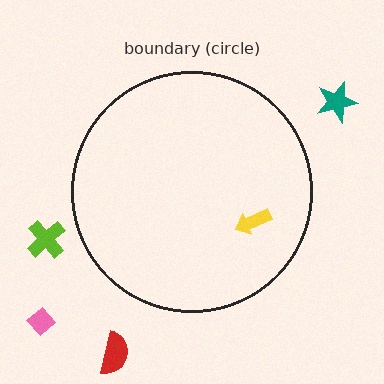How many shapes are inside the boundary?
1 inside, 4 outside.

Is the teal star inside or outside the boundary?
Outside.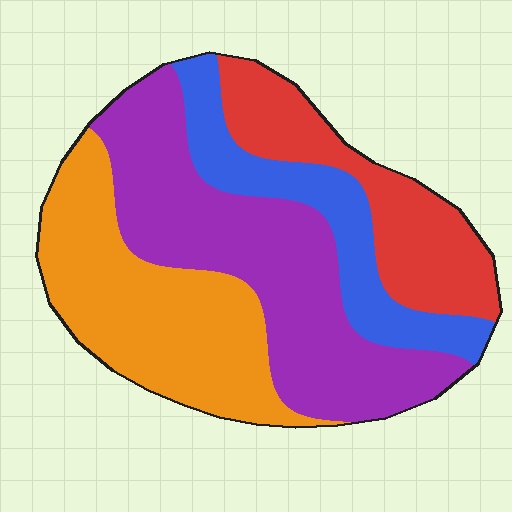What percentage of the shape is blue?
Blue takes up about one sixth (1/6) of the shape.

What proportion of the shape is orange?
Orange takes up between a sixth and a third of the shape.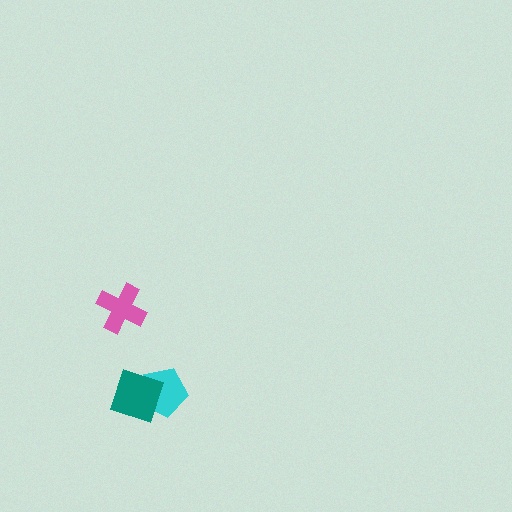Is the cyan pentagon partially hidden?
Yes, it is partially covered by another shape.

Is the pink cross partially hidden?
No, no other shape covers it.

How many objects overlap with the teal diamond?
1 object overlaps with the teal diamond.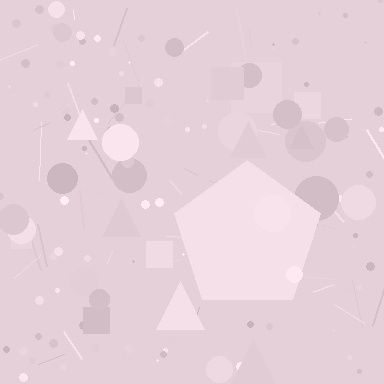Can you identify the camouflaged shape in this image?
The camouflaged shape is a pentagon.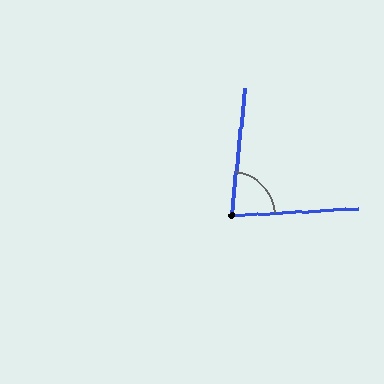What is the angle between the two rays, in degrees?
Approximately 81 degrees.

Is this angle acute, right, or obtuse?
It is acute.